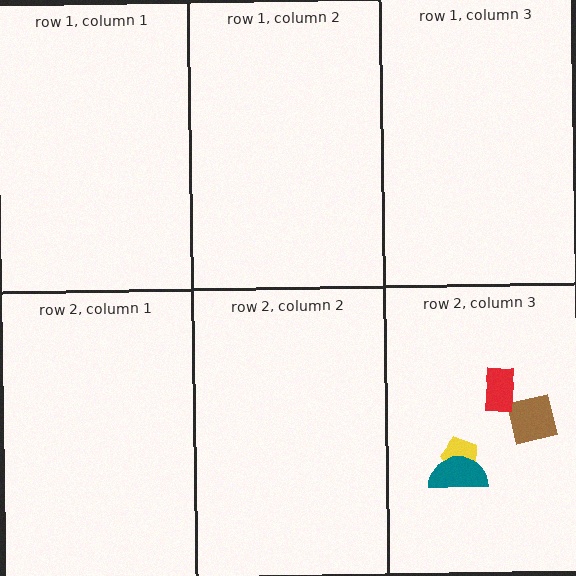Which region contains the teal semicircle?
The row 2, column 3 region.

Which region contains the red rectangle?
The row 2, column 3 region.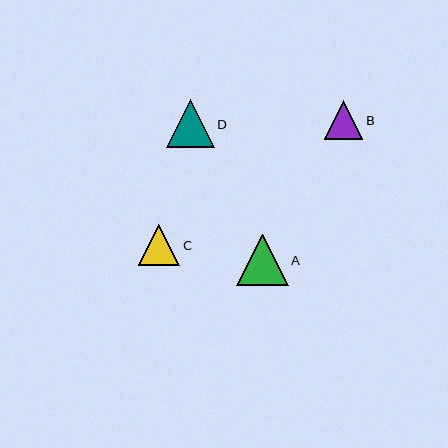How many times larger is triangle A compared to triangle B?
Triangle A is approximately 1.3 times the size of triangle B.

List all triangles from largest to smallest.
From largest to smallest: A, D, C, B.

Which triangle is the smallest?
Triangle B is the smallest with a size of approximately 38 pixels.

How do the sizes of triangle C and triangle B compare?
Triangle C and triangle B are approximately the same size.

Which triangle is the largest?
Triangle A is the largest with a size of approximately 51 pixels.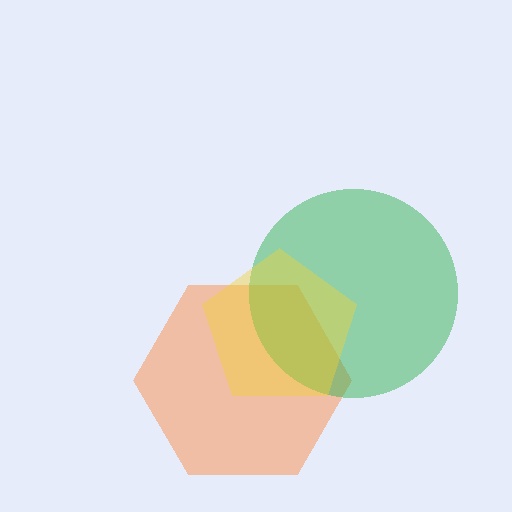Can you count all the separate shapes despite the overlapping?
Yes, there are 3 separate shapes.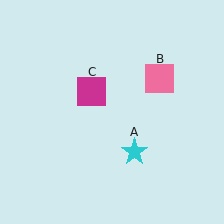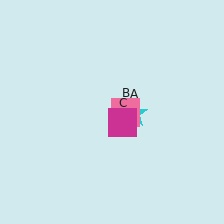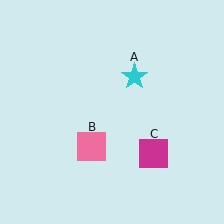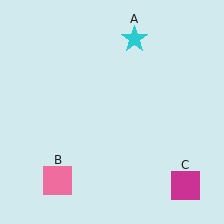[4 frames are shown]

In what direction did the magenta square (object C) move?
The magenta square (object C) moved down and to the right.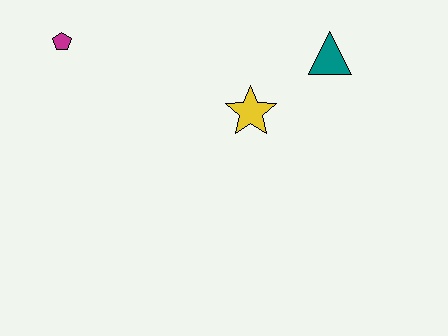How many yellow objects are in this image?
There is 1 yellow object.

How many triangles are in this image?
There is 1 triangle.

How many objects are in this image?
There are 3 objects.